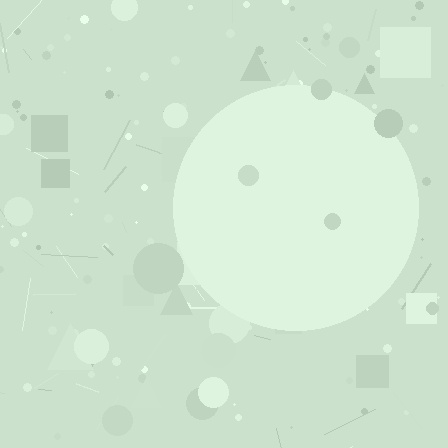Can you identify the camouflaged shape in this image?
The camouflaged shape is a circle.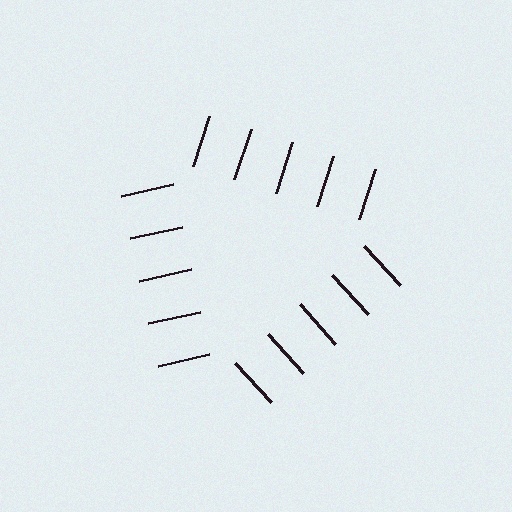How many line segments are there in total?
15 — 5 along each of the 3 edges.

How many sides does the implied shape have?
3 sides — the line-ends trace a triangle.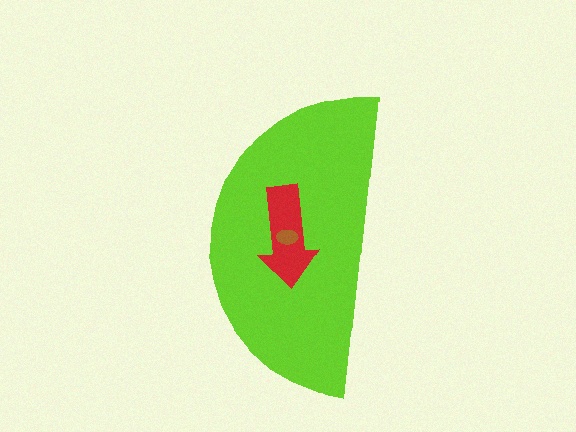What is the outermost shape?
The lime semicircle.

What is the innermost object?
The brown ellipse.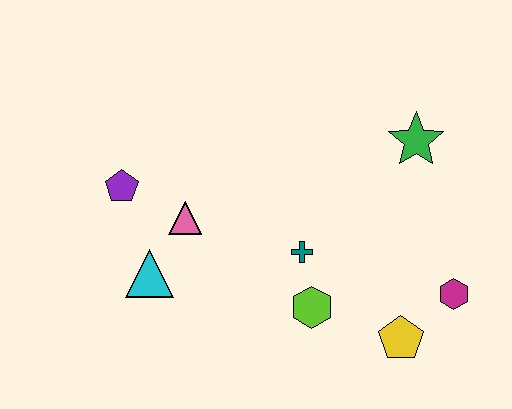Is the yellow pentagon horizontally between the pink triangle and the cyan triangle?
No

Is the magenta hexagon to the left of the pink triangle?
No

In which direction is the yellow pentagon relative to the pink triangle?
The yellow pentagon is to the right of the pink triangle.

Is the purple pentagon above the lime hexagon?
Yes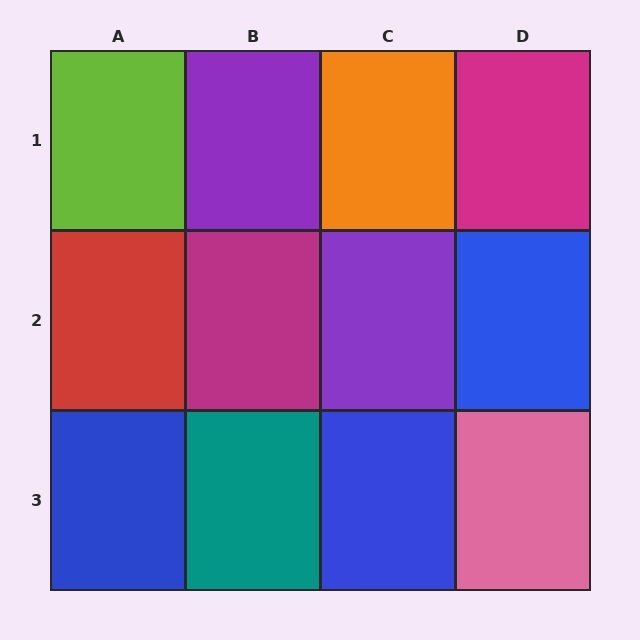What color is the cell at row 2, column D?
Blue.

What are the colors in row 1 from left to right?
Lime, purple, orange, magenta.